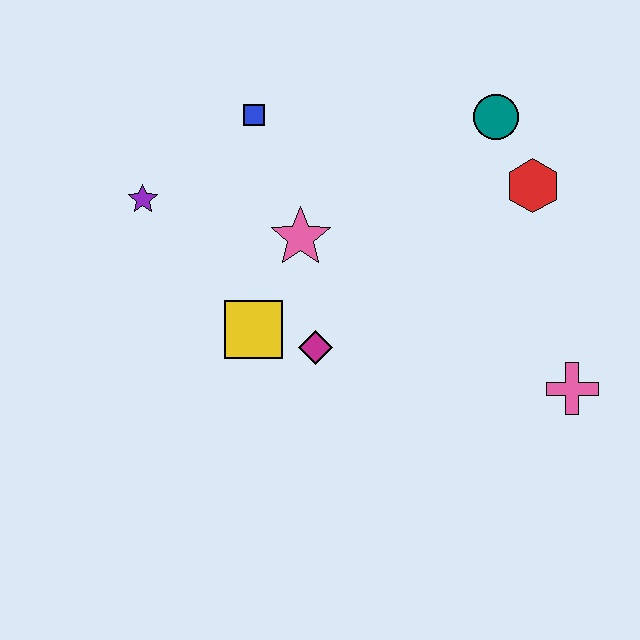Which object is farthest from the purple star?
The pink cross is farthest from the purple star.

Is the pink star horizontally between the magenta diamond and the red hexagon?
No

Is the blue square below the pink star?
No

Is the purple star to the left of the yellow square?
Yes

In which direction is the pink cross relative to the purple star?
The pink cross is to the right of the purple star.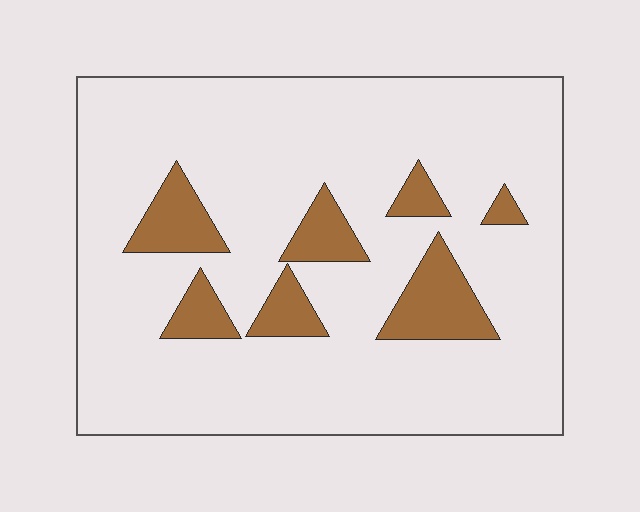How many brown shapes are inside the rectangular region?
7.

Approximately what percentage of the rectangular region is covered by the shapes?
Approximately 15%.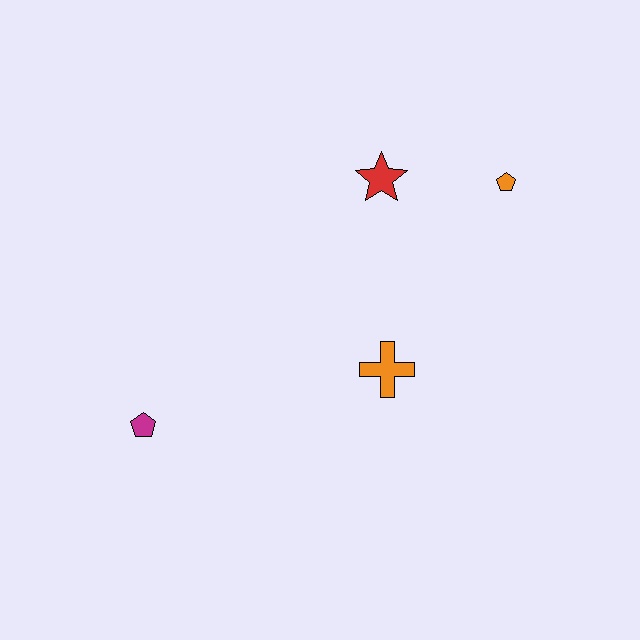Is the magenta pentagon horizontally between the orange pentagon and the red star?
No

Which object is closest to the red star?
The orange pentagon is closest to the red star.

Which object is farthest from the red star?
The magenta pentagon is farthest from the red star.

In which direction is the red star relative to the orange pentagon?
The red star is to the left of the orange pentagon.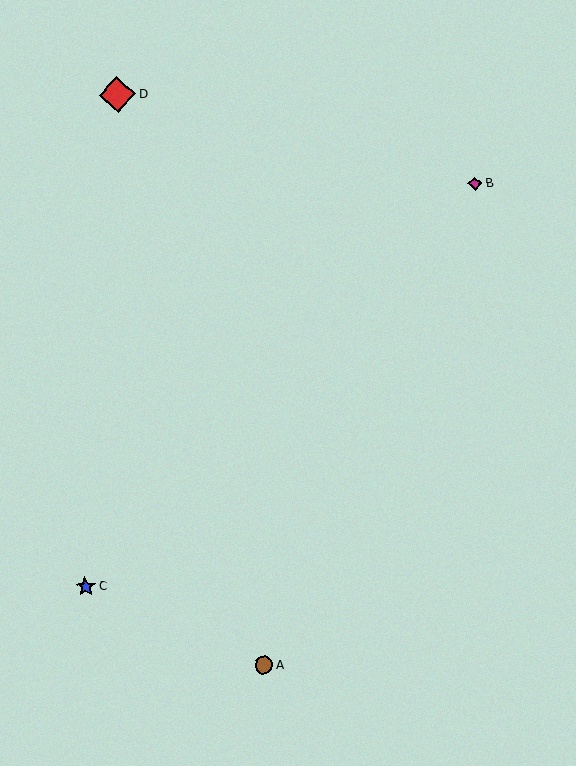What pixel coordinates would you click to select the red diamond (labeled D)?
Click at (118, 95) to select the red diamond D.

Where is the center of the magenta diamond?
The center of the magenta diamond is at (475, 184).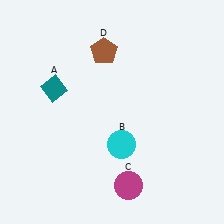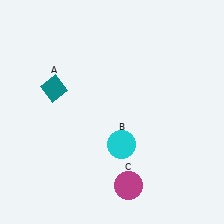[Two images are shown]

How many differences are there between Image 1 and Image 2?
There is 1 difference between the two images.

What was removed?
The brown pentagon (D) was removed in Image 2.